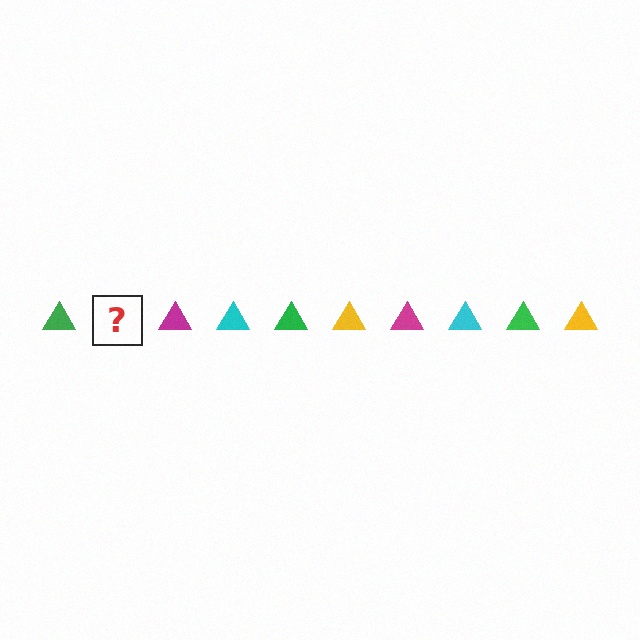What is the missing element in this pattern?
The missing element is a yellow triangle.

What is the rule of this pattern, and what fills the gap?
The rule is that the pattern cycles through green, yellow, magenta, cyan triangles. The gap should be filled with a yellow triangle.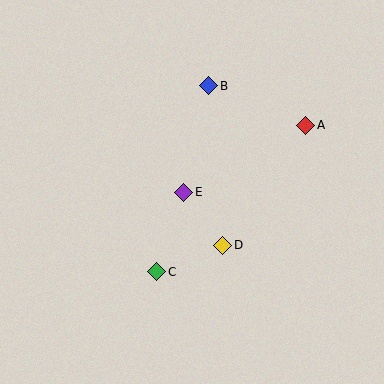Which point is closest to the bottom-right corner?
Point D is closest to the bottom-right corner.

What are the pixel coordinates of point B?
Point B is at (209, 86).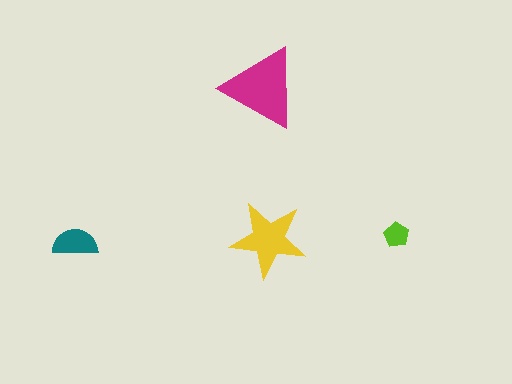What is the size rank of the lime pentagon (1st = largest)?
4th.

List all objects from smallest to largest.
The lime pentagon, the teal semicircle, the yellow star, the magenta triangle.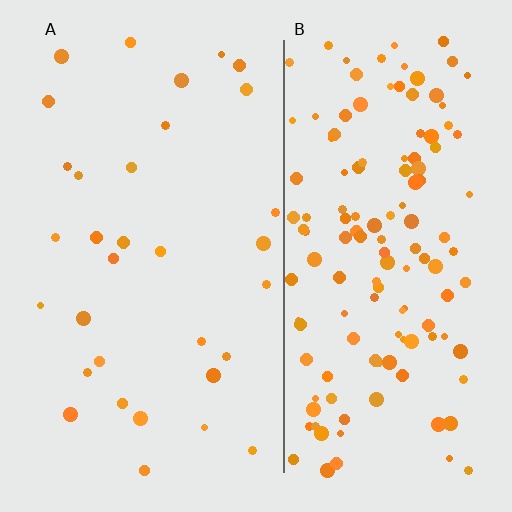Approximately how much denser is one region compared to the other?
Approximately 4.3× — region B over region A.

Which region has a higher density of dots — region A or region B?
B (the right).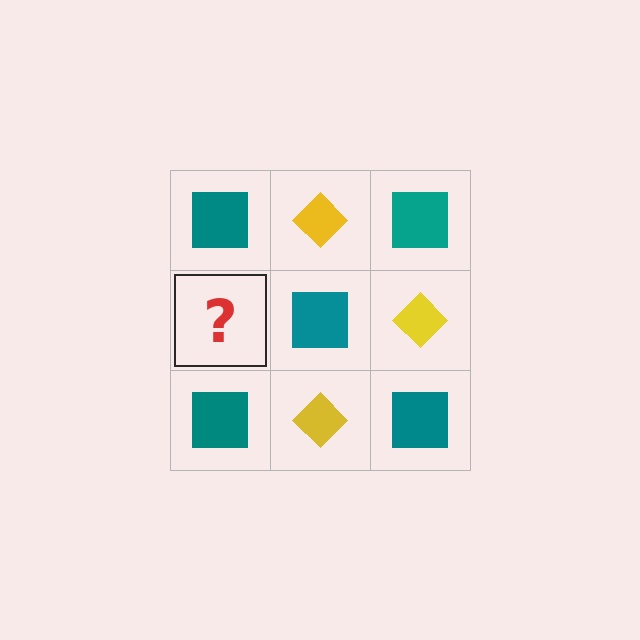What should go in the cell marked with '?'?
The missing cell should contain a yellow diamond.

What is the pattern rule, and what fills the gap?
The rule is that it alternates teal square and yellow diamond in a checkerboard pattern. The gap should be filled with a yellow diamond.